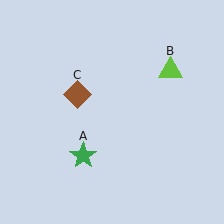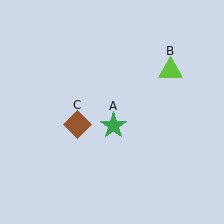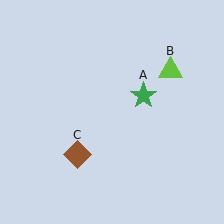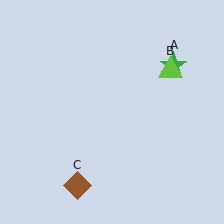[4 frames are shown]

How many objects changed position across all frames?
2 objects changed position: green star (object A), brown diamond (object C).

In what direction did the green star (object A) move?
The green star (object A) moved up and to the right.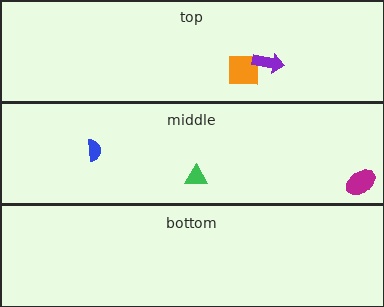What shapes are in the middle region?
The green triangle, the blue semicircle, the magenta ellipse.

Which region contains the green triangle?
The middle region.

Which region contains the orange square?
The top region.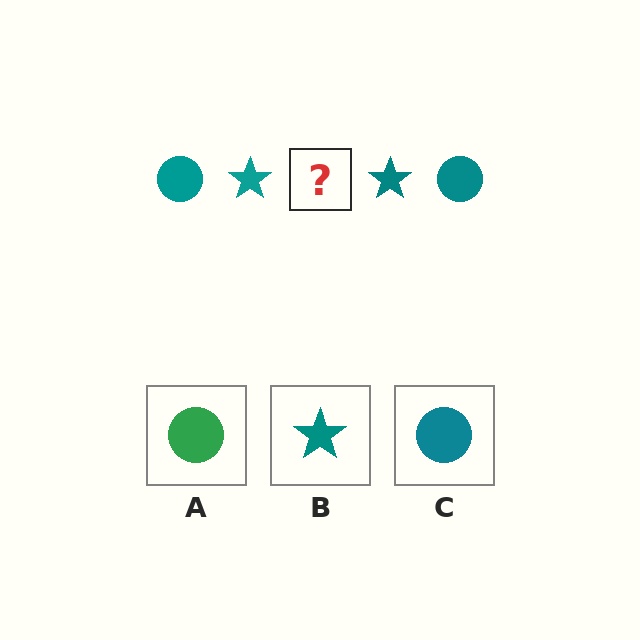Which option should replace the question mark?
Option C.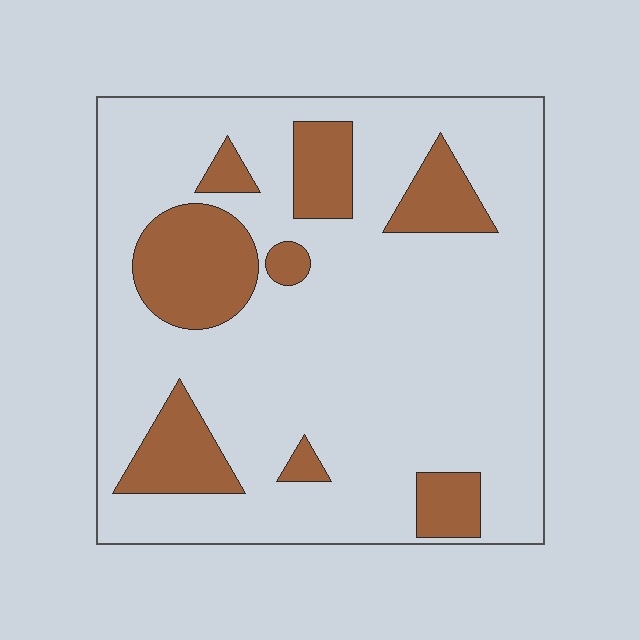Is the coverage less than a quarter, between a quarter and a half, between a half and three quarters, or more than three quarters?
Less than a quarter.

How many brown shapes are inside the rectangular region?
8.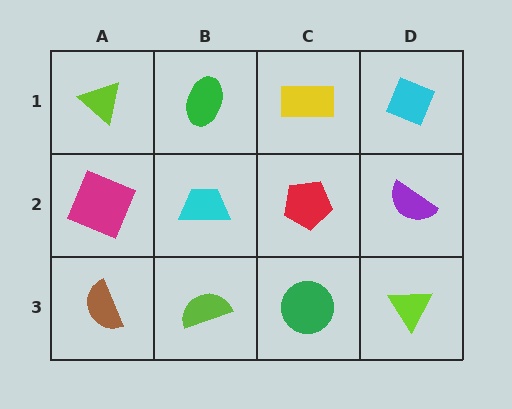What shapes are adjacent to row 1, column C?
A red pentagon (row 2, column C), a green ellipse (row 1, column B), a cyan diamond (row 1, column D).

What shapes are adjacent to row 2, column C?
A yellow rectangle (row 1, column C), a green circle (row 3, column C), a cyan trapezoid (row 2, column B), a purple semicircle (row 2, column D).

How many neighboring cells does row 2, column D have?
3.